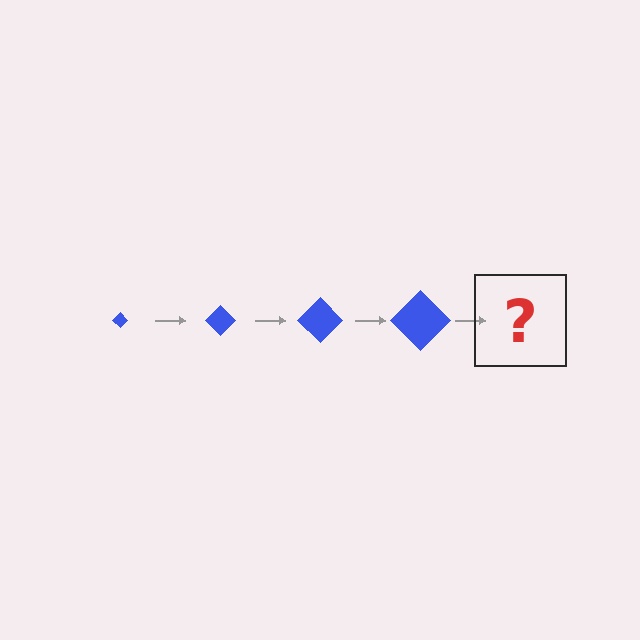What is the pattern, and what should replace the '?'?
The pattern is that the diamond gets progressively larger each step. The '?' should be a blue diamond, larger than the previous one.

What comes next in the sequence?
The next element should be a blue diamond, larger than the previous one.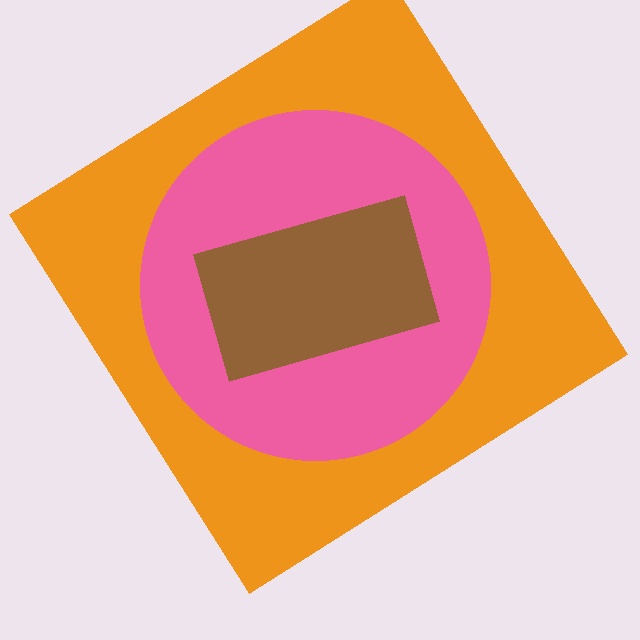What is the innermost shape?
The brown rectangle.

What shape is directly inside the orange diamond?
The pink circle.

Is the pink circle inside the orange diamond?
Yes.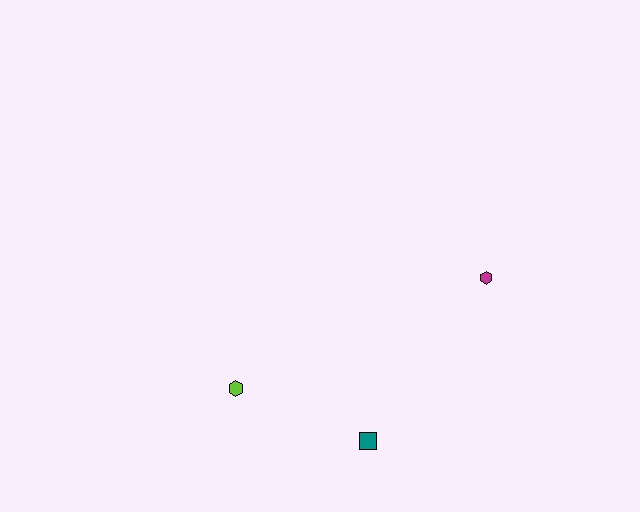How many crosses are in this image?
There are no crosses.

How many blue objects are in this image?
There are no blue objects.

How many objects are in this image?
There are 3 objects.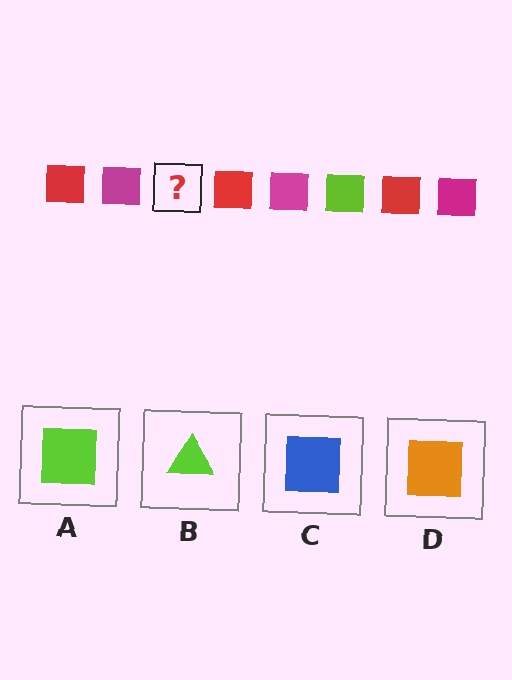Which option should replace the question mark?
Option A.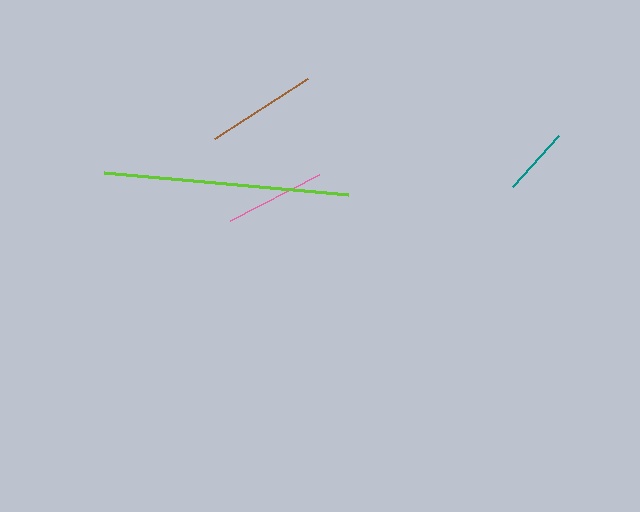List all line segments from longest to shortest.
From longest to shortest: lime, brown, pink, teal.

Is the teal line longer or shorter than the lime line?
The lime line is longer than the teal line.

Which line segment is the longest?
The lime line is the longest at approximately 246 pixels.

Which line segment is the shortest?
The teal line is the shortest at approximately 69 pixels.